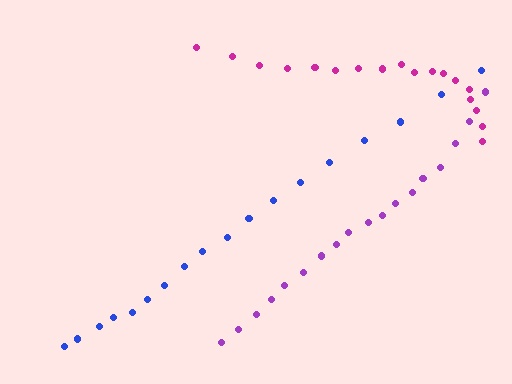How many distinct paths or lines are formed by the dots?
There are 3 distinct paths.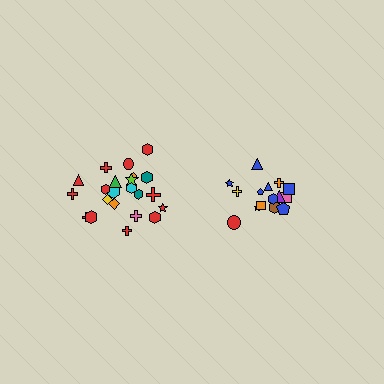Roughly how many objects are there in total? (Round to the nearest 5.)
Roughly 35 objects in total.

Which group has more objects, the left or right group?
The left group.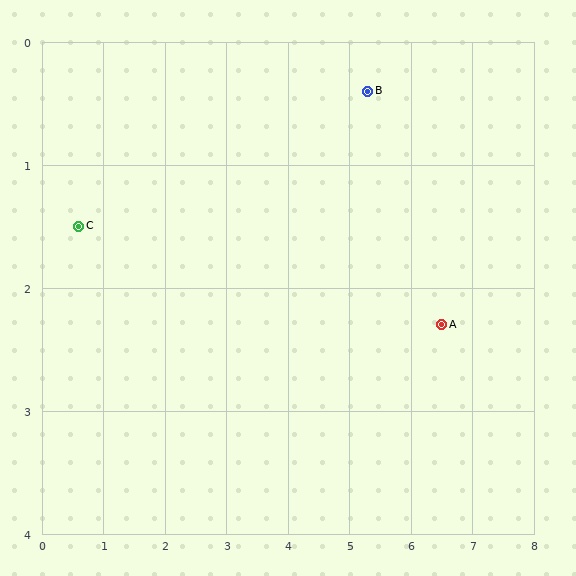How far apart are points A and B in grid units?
Points A and B are about 2.2 grid units apart.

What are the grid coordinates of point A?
Point A is at approximately (6.5, 2.3).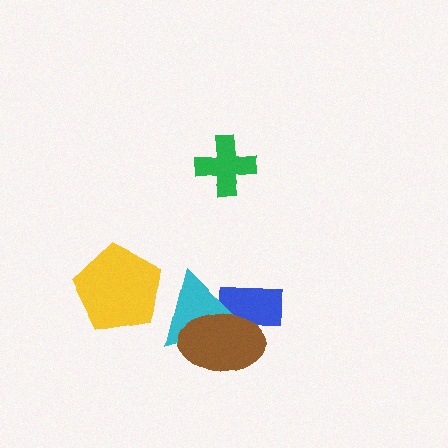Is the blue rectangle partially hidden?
Yes, it is partially covered by another shape.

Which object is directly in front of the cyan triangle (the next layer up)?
The brown ellipse is directly in front of the cyan triangle.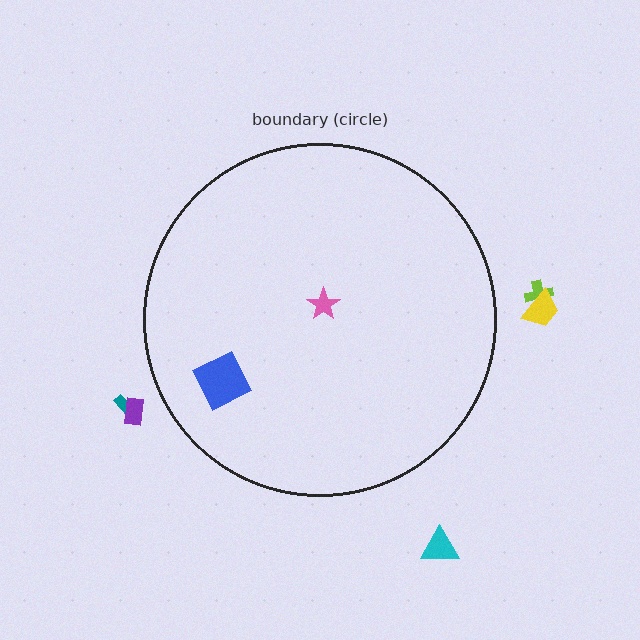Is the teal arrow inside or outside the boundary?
Outside.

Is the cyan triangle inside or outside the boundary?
Outside.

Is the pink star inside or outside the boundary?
Inside.